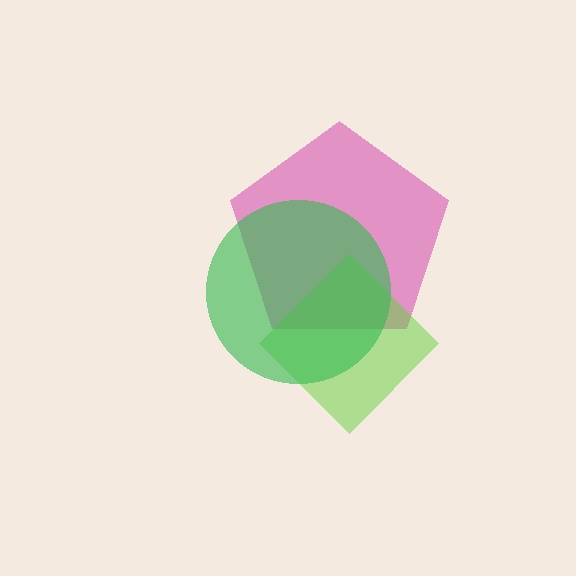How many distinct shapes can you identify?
There are 3 distinct shapes: a pink pentagon, a lime diamond, a green circle.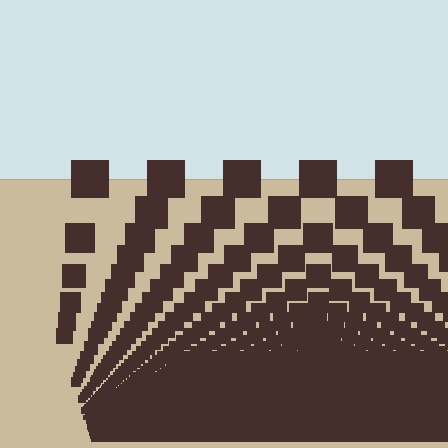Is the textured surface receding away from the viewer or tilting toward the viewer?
The surface appears to tilt toward the viewer. Texture elements get larger and sparser toward the top.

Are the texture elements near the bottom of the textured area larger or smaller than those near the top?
Smaller. The gradient is inverted — elements near the bottom are smaller and denser.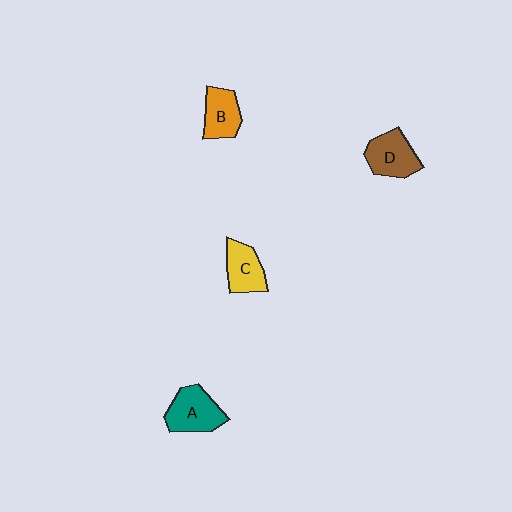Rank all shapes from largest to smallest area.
From largest to smallest: A (teal), D (brown), C (yellow), B (orange).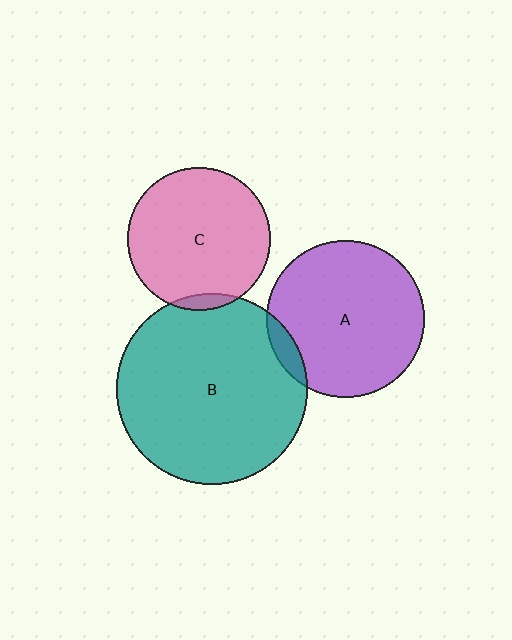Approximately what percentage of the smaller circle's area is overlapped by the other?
Approximately 5%.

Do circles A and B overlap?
Yes.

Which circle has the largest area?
Circle B (teal).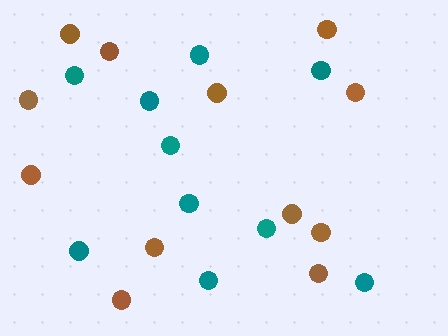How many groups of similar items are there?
There are 2 groups: one group of brown circles (12) and one group of teal circles (10).